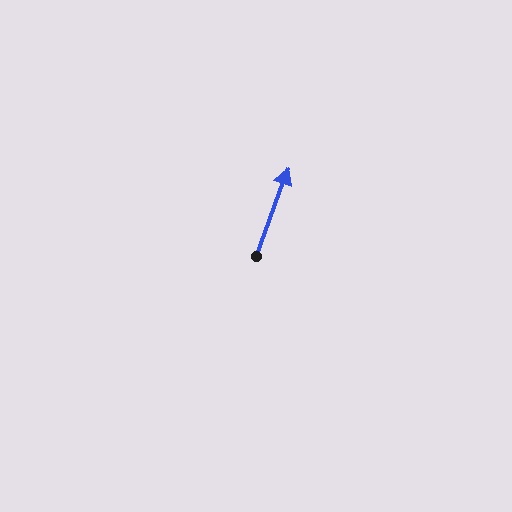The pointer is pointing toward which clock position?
Roughly 1 o'clock.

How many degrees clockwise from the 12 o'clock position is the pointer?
Approximately 20 degrees.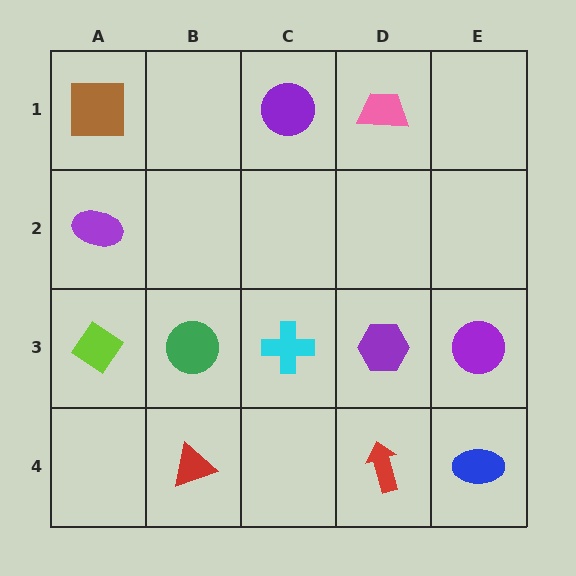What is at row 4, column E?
A blue ellipse.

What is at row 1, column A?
A brown square.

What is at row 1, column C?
A purple circle.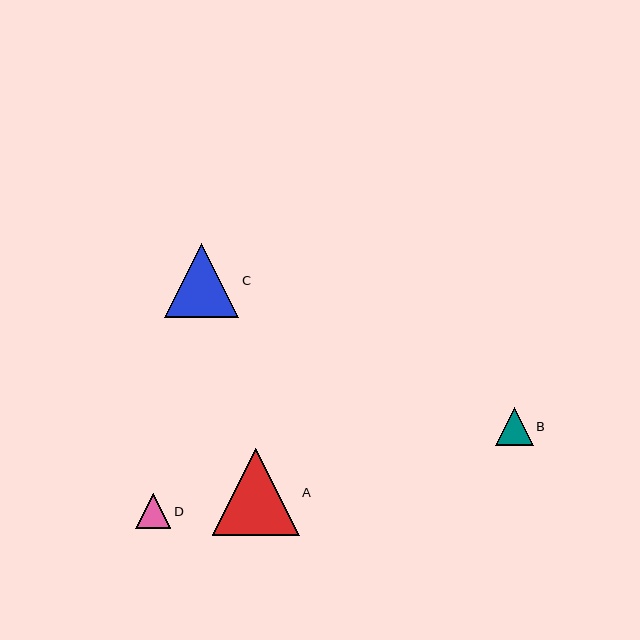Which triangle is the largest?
Triangle A is the largest with a size of approximately 87 pixels.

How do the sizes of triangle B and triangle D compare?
Triangle B and triangle D are approximately the same size.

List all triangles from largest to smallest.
From largest to smallest: A, C, B, D.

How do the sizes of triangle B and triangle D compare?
Triangle B and triangle D are approximately the same size.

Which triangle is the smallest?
Triangle D is the smallest with a size of approximately 35 pixels.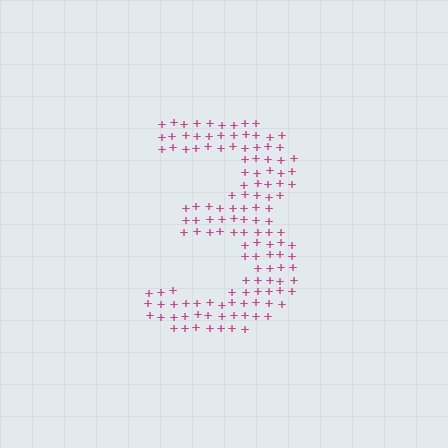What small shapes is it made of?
It is made of small plus signs.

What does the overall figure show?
The overall figure shows the digit 3.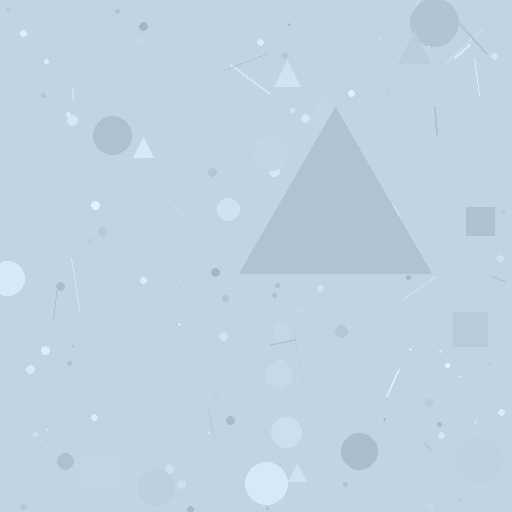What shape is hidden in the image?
A triangle is hidden in the image.